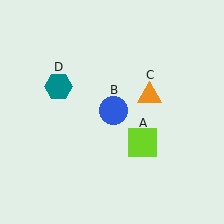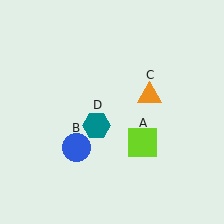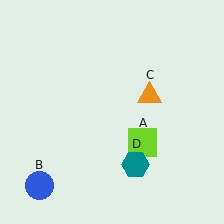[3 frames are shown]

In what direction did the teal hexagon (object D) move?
The teal hexagon (object D) moved down and to the right.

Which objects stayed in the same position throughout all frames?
Lime square (object A) and orange triangle (object C) remained stationary.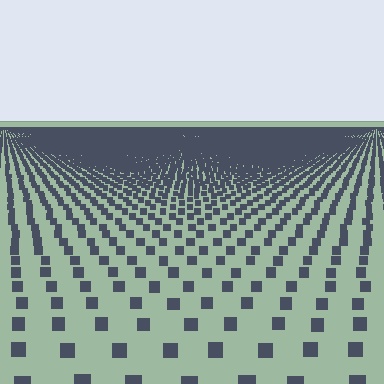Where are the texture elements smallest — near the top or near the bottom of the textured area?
Near the top.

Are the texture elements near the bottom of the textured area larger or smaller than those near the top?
Larger. Near the bottom, elements are closer to the viewer and appear at a bigger on-screen size.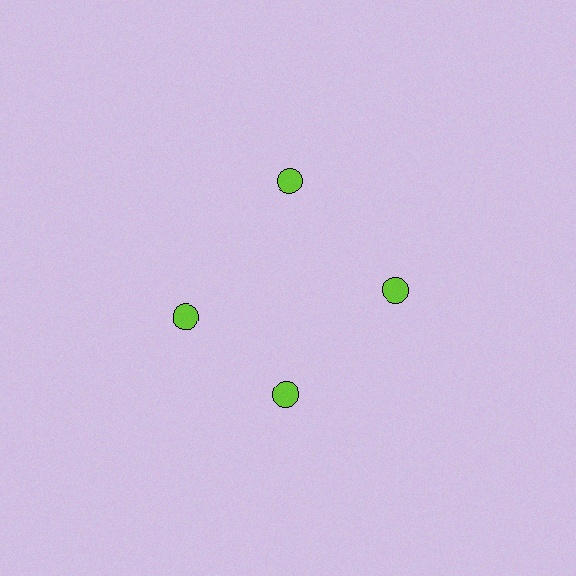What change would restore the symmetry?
The symmetry would be restored by rotating it back into even spacing with its neighbors so that all 4 circles sit at equal angles and equal distance from the center.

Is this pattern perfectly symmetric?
No. The 4 lime circles are arranged in a ring, but one element near the 9 o'clock position is rotated out of alignment along the ring, breaking the 4-fold rotational symmetry.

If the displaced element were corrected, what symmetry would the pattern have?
It would have 4-fold rotational symmetry — the pattern would map onto itself every 90 degrees.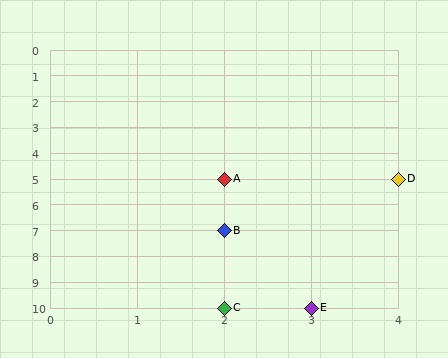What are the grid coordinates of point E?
Point E is at grid coordinates (3, 10).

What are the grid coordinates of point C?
Point C is at grid coordinates (2, 10).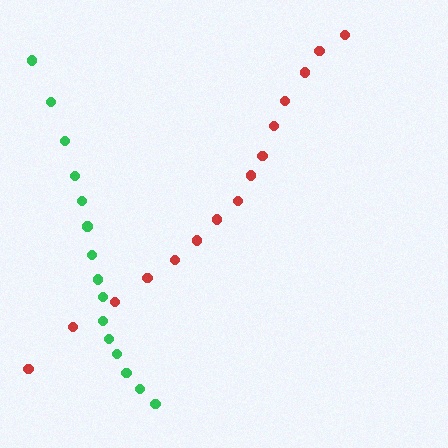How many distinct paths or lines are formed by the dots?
There are 2 distinct paths.